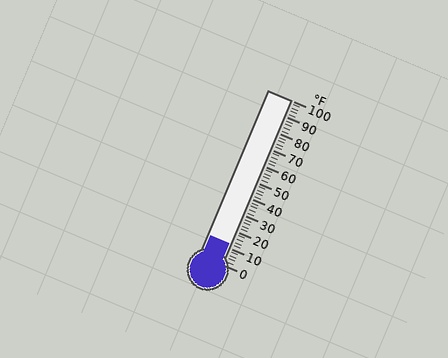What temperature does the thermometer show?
The thermometer shows approximately 12°F.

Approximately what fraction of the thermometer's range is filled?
The thermometer is filled to approximately 10% of its range.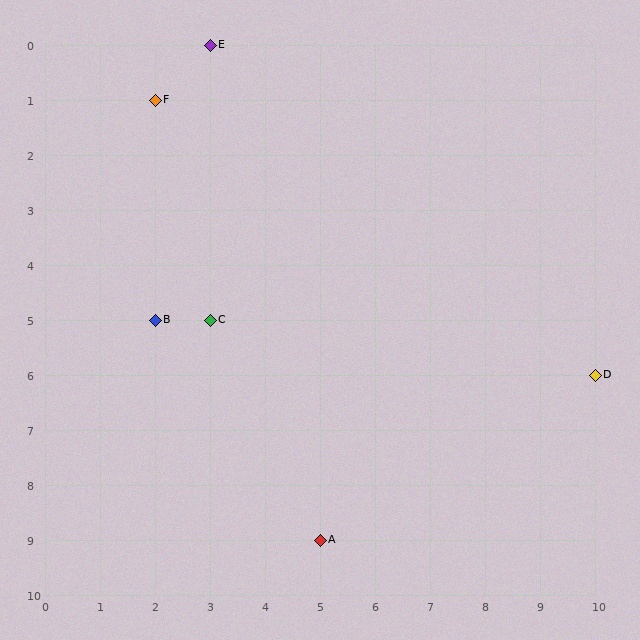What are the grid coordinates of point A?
Point A is at grid coordinates (5, 9).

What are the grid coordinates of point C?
Point C is at grid coordinates (3, 5).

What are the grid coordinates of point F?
Point F is at grid coordinates (2, 1).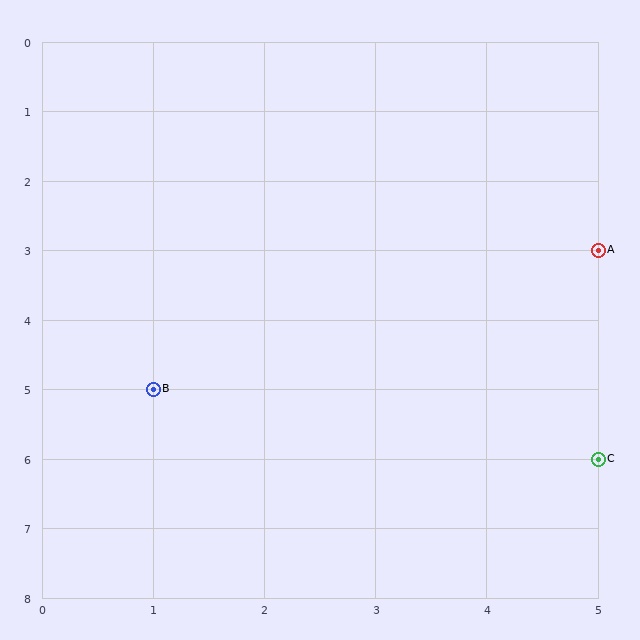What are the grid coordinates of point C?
Point C is at grid coordinates (5, 6).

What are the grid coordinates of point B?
Point B is at grid coordinates (1, 5).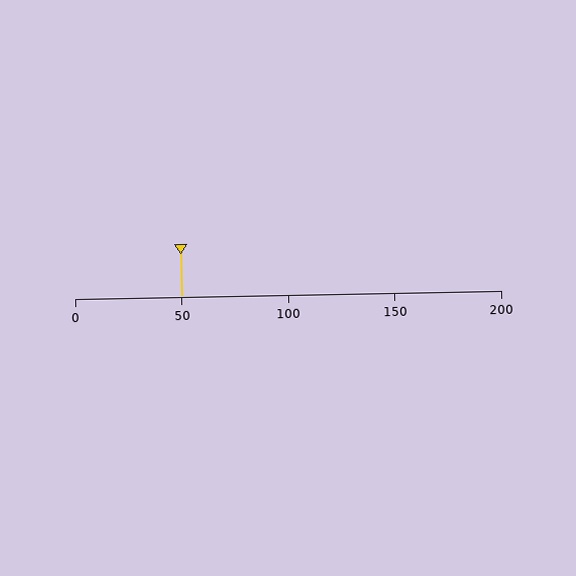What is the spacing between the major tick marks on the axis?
The major ticks are spaced 50 apart.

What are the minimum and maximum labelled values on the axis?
The axis runs from 0 to 200.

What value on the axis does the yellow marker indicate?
The marker indicates approximately 50.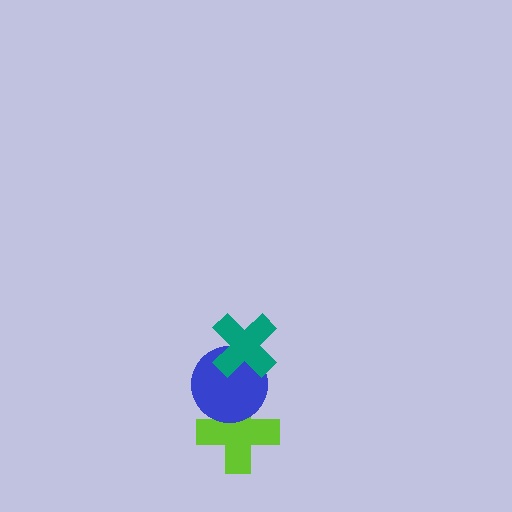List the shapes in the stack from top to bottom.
From top to bottom: the teal cross, the blue circle, the lime cross.